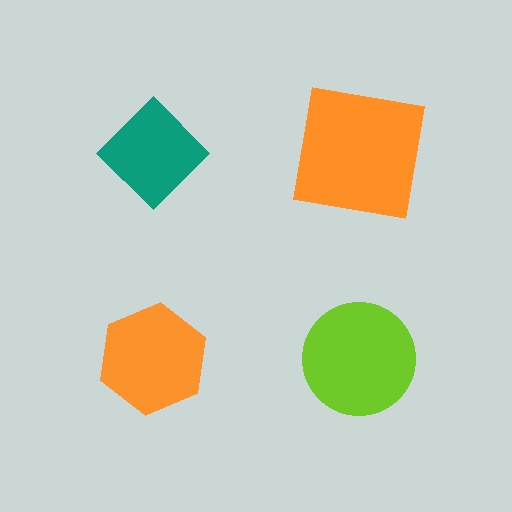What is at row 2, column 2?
A lime circle.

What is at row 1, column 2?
An orange square.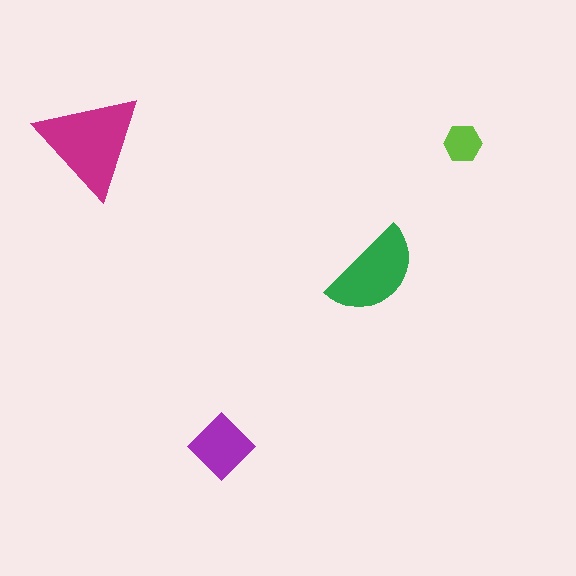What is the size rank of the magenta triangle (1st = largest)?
1st.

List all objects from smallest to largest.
The lime hexagon, the purple diamond, the green semicircle, the magenta triangle.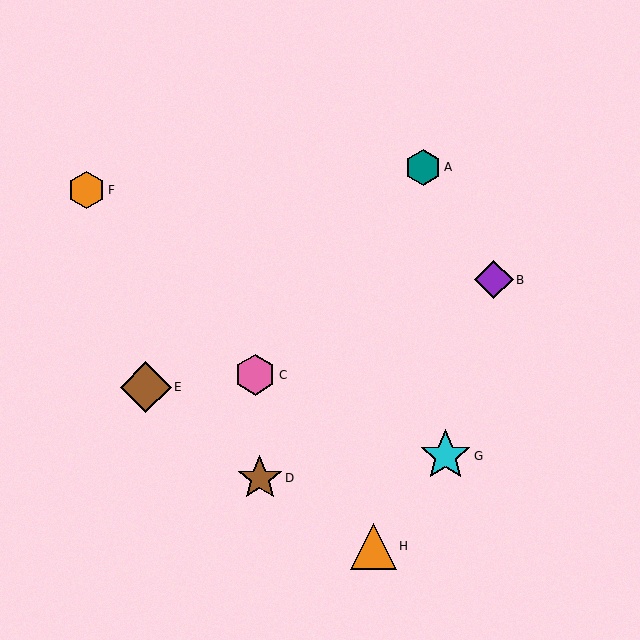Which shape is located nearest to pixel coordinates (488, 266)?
The purple diamond (labeled B) at (494, 280) is nearest to that location.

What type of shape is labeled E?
Shape E is a brown diamond.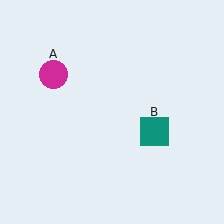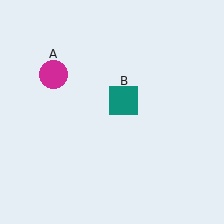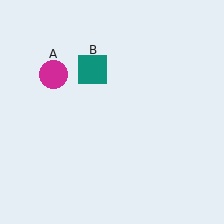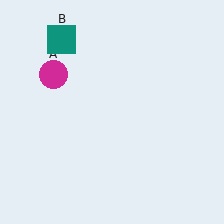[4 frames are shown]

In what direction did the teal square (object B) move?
The teal square (object B) moved up and to the left.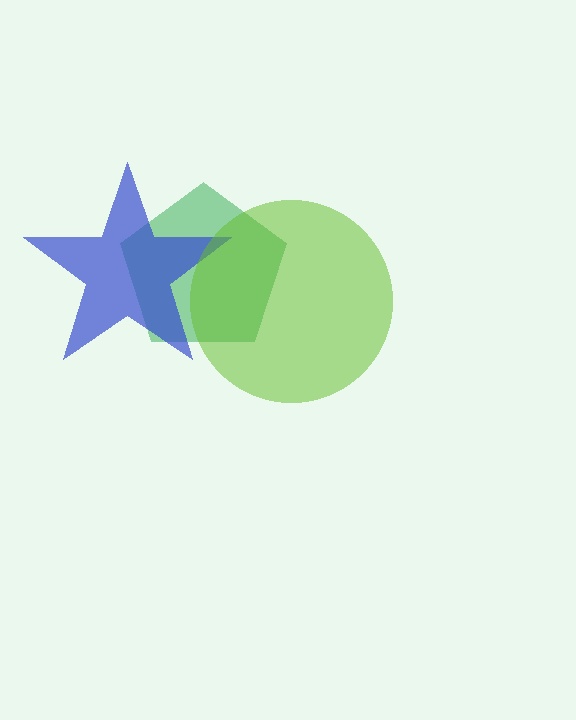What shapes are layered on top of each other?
The layered shapes are: a green pentagon, a blue star, a lime circle.